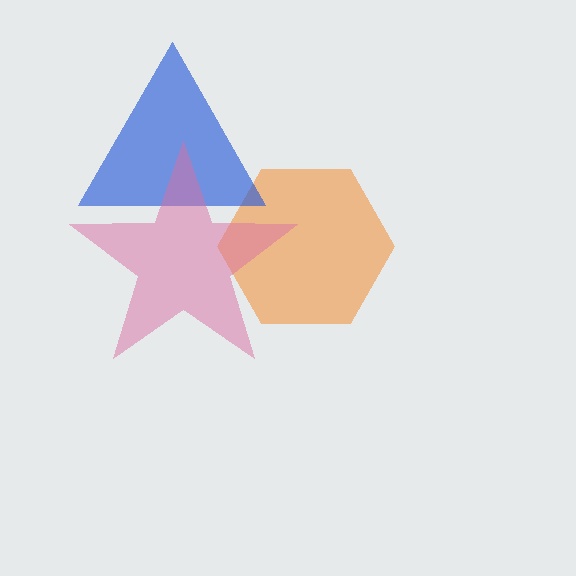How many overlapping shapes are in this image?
There are 3 overlapping shapes in the image.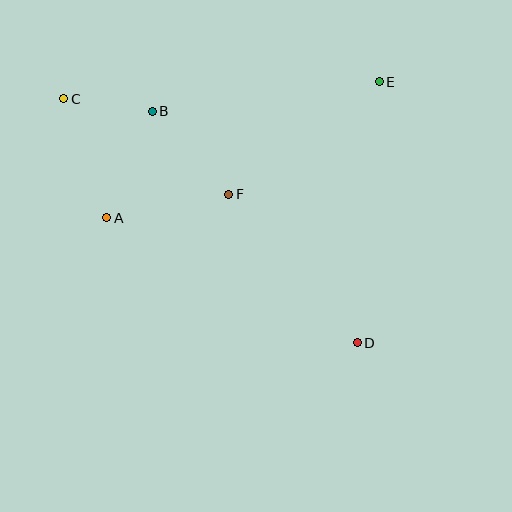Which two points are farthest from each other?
Points C and D are farthest from each other.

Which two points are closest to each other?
Points B and C are closest to each other.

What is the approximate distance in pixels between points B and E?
The distance between B and E is approximately 229 pixels.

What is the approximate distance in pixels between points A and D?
The distance between A and D is approximately 280 pixels.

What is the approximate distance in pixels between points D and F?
The distance between D and F is approximately 196 pixels.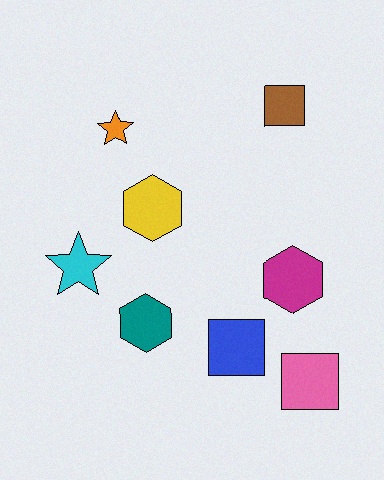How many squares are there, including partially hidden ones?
There are 3 squares.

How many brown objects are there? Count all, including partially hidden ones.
There is 1 brown object.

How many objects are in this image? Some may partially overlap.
There are 8 objects.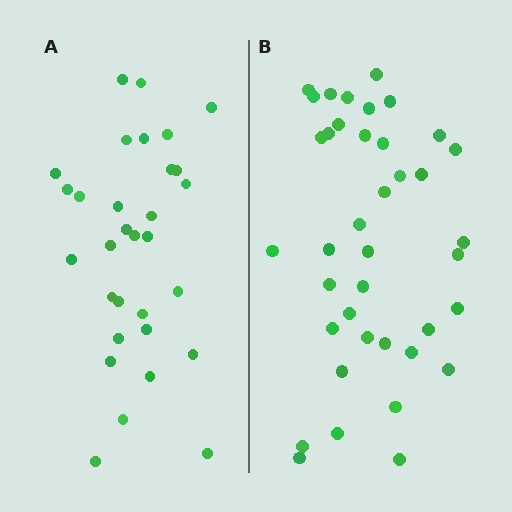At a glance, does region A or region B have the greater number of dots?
Region B (the right region) has more dots.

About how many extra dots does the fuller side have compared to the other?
Region B has roughly 8 or so more dots than region A.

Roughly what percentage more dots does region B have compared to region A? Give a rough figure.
About 25% more.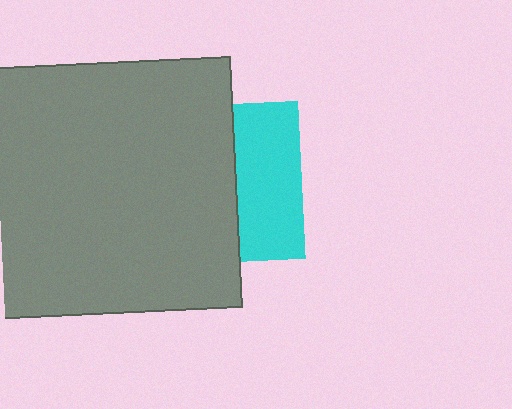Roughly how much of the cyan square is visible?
A small part of it is visible (roughly 42%).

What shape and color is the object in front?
The object in front is a gray rectangle.